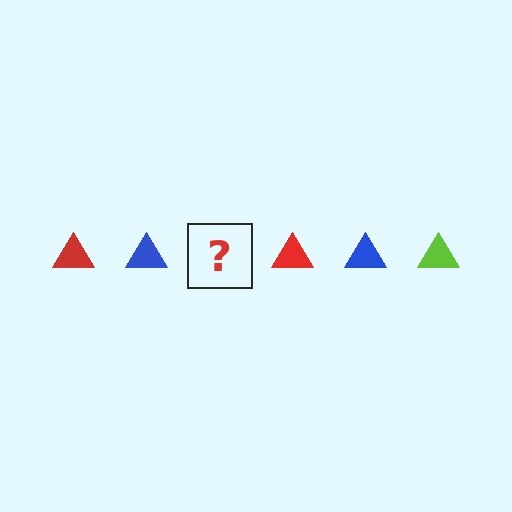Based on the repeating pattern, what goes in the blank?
The blank should be a lime triangle.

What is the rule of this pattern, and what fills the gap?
The rule is that the pattern cycles through red, blue, lime triangles. The gap should be filled with a lime triangle.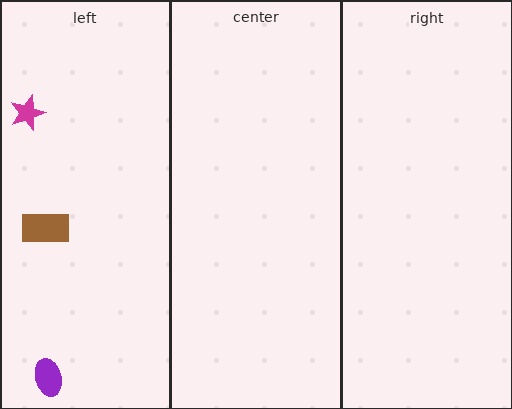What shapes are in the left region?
The brown rectangle, the purple ellipse, the magenta star.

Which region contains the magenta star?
The left region.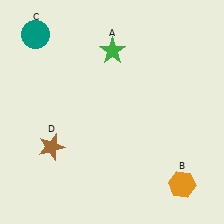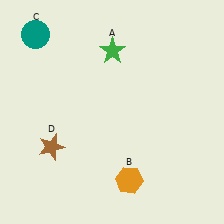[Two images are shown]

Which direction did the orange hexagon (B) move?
The orange hexagon (B) moved left.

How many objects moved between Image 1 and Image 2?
1 object moved between the two images.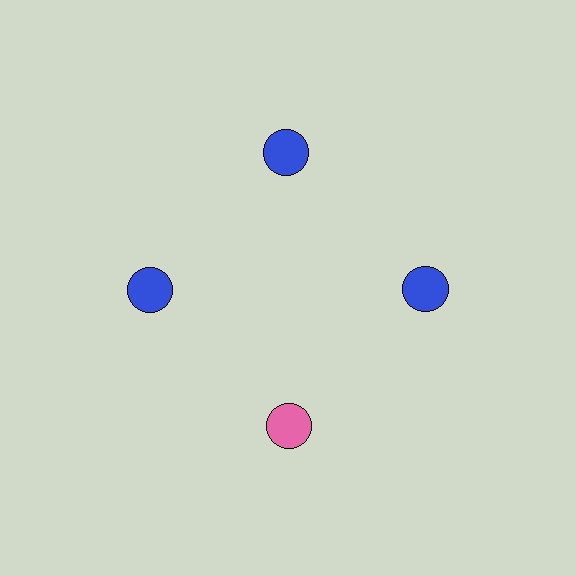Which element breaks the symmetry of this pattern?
The pink circle at roughly the 6 o'clock position breaks the symmetry. All other shapes are blue circles.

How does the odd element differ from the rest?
It has a different color: pink instead of blue.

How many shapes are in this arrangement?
There are 4 shapes arranged in a ring pattern.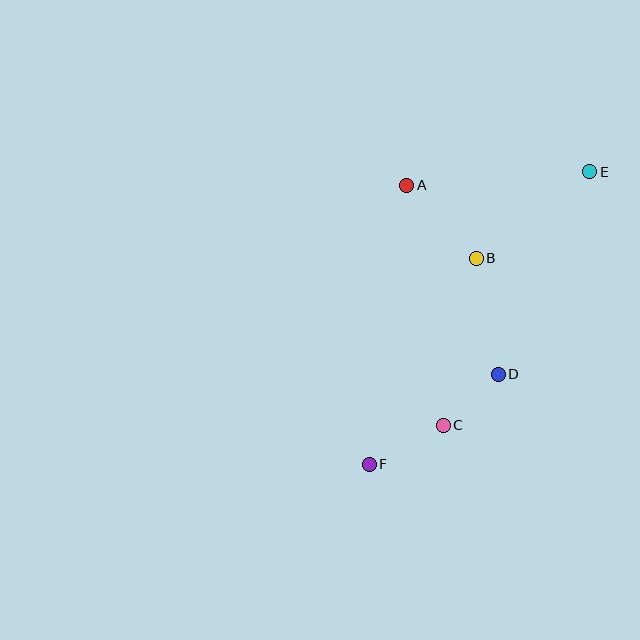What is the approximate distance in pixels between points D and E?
The distance between D and E is approximately 222 pixels.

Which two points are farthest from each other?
Points E and F are farthest from each other.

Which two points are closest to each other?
Points C and D are closest to each other.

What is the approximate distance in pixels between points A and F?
The distance between A and F is approximately 282 pixels.